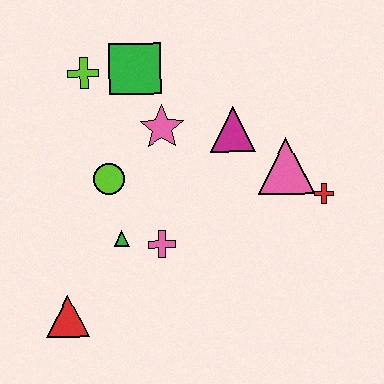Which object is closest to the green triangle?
The pink cross is closest to the green triangle.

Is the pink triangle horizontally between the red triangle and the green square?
No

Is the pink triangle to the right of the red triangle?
Yes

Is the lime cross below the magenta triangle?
No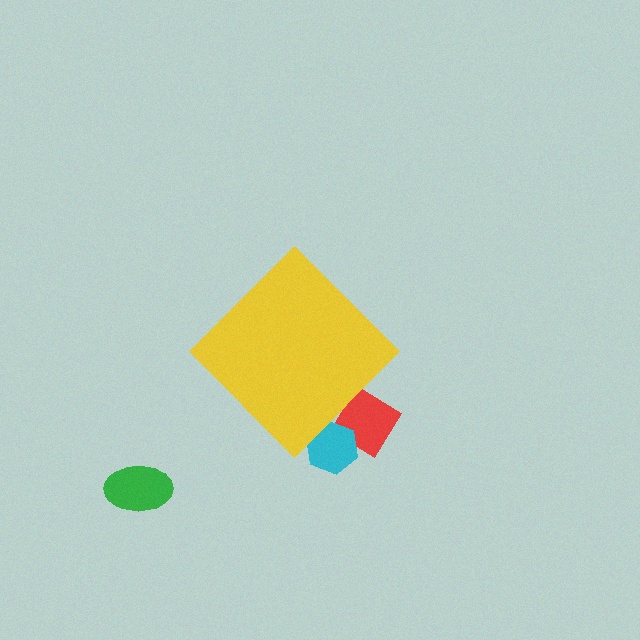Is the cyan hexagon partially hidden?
Yes, the cyan hexagon is partially hidden behind the yellow diamond.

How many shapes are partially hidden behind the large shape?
2 shapes are partially hidden.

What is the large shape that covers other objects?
A yellow diamond.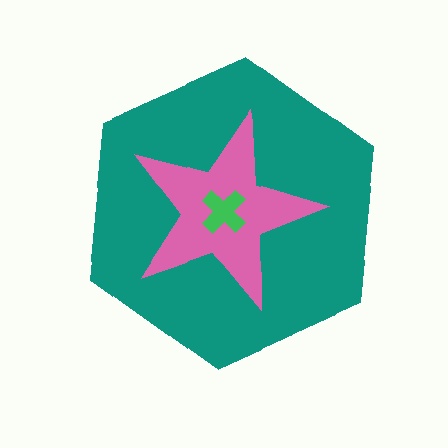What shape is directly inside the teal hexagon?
The pink star.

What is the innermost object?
The green cross.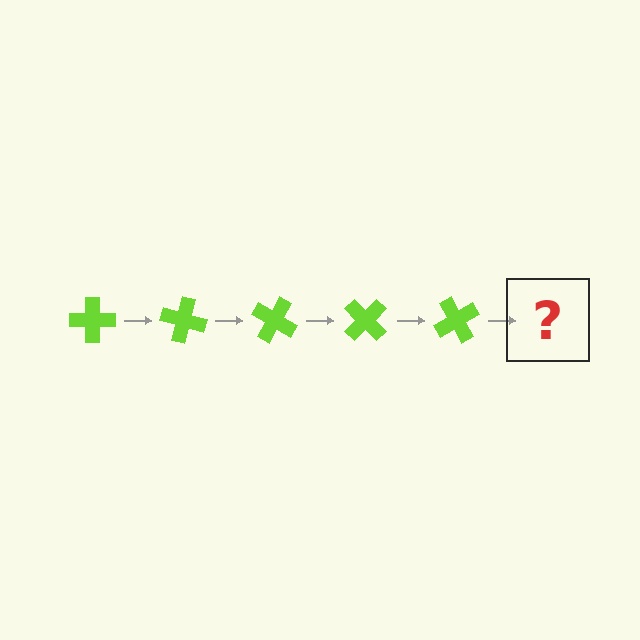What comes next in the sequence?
The next element should be a lime cross rotated 75 degrees.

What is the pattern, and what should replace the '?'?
The pattern is that the cross rotates 15 degrees each step. The '?' should be a lime cross rotated 75 degrees.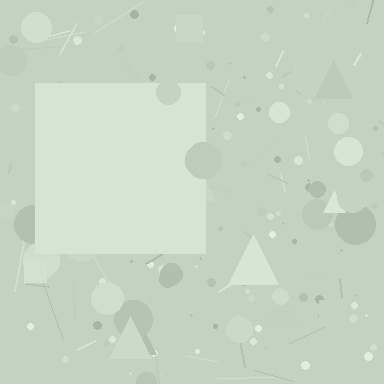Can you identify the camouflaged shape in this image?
The camouflaged shape is a square.